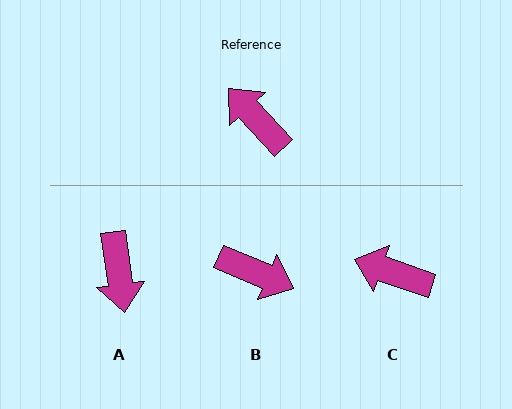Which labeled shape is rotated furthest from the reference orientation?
B, about 156 degrees away.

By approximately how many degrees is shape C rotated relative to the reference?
Approximately 28 degrees counter-clockwise.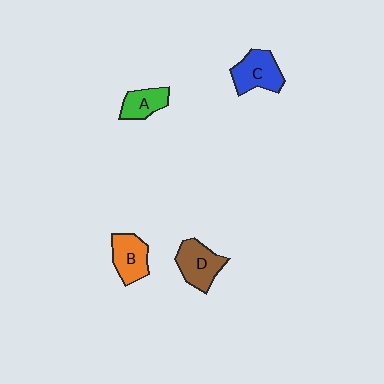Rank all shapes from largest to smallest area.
From largest to smallest: C (blue), D (brown), B (orange), A (green).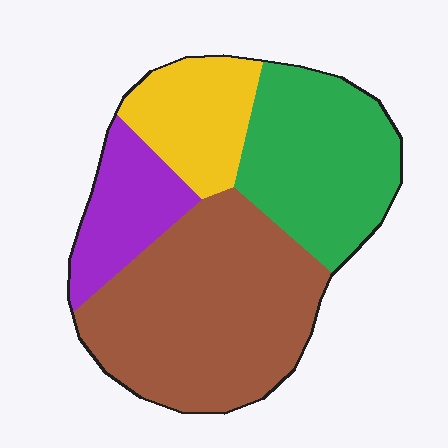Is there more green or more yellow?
Green.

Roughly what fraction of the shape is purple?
Purple takes up about one eighth (1/8) of the shape.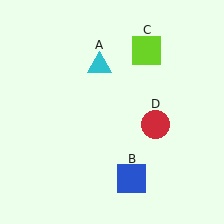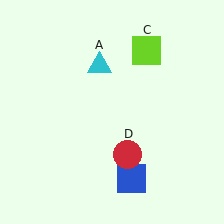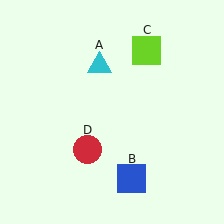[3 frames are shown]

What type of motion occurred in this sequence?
The red circle (object D) rotated clockwise around the center of the scene.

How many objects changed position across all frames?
1 object changed position: red circle (object D).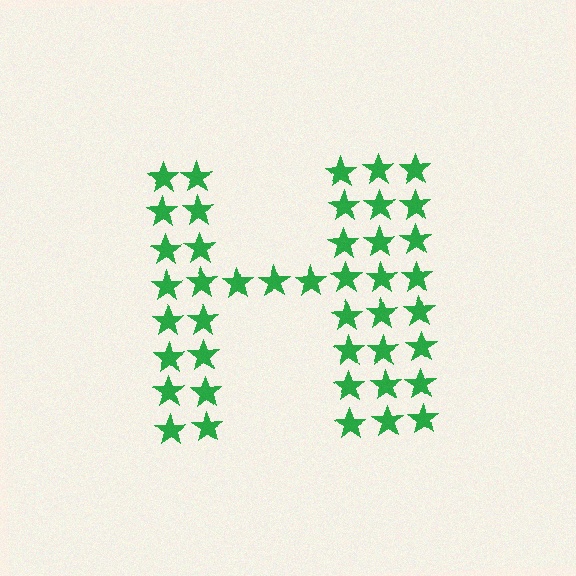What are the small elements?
The small elements are stars.